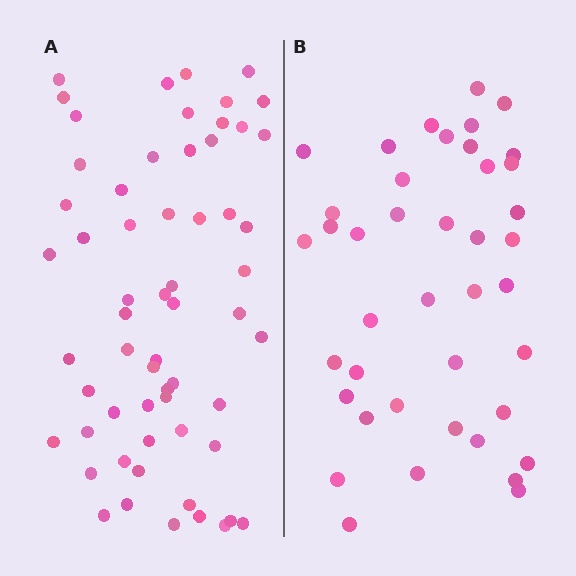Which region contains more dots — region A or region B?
Region A (the left region) has more dots.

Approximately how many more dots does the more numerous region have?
Region A has approximately 20 more dots than region B.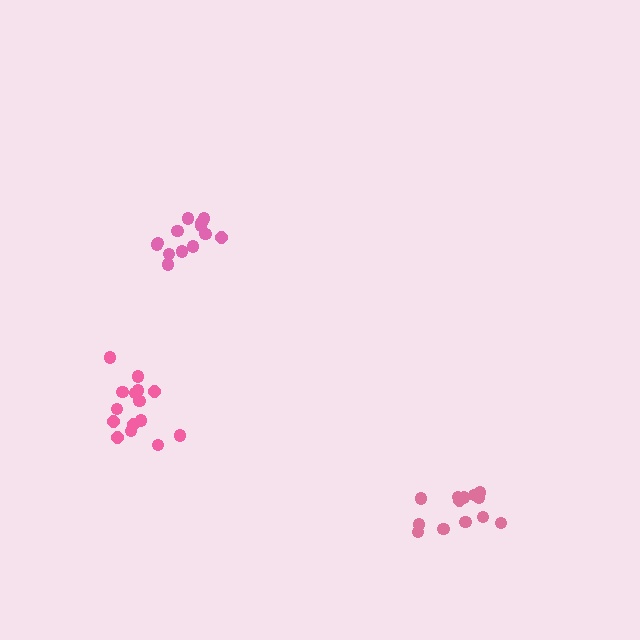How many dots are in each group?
Group 1: 13 dots, Group 2: 15 dots, Group 3: 13 dots (41 total).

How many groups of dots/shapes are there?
There are 3 groups.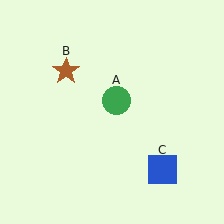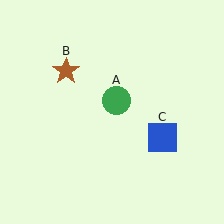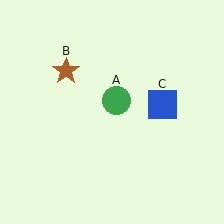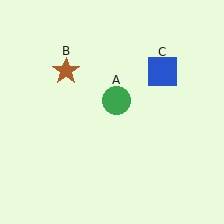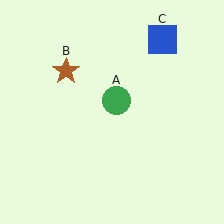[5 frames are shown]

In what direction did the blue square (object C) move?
The blue square (object C) moved up.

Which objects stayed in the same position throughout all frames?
Green circle (object A) and brown star (object B) remained stationary.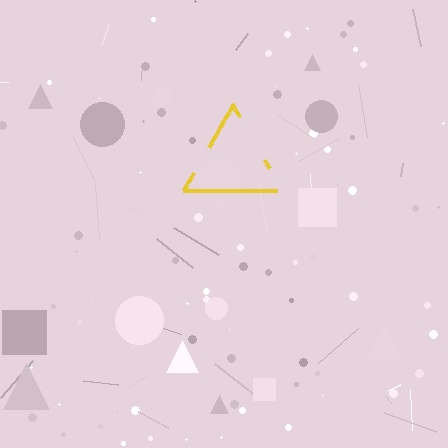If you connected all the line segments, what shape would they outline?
They would outline a triangle.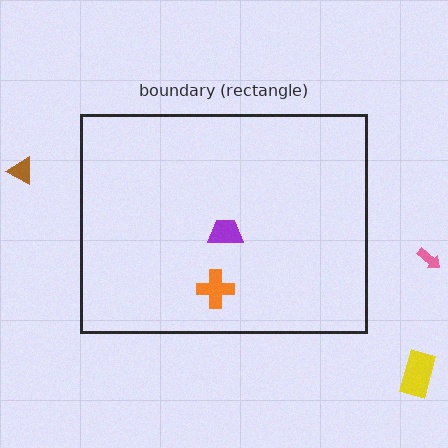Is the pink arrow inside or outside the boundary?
Outside.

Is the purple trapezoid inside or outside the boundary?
Inside.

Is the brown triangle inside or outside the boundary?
Outside.